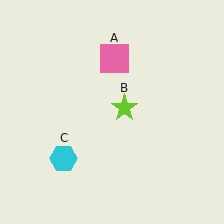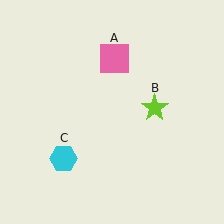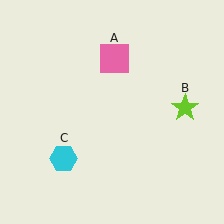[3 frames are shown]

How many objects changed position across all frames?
1 object changed position: lime star (object B).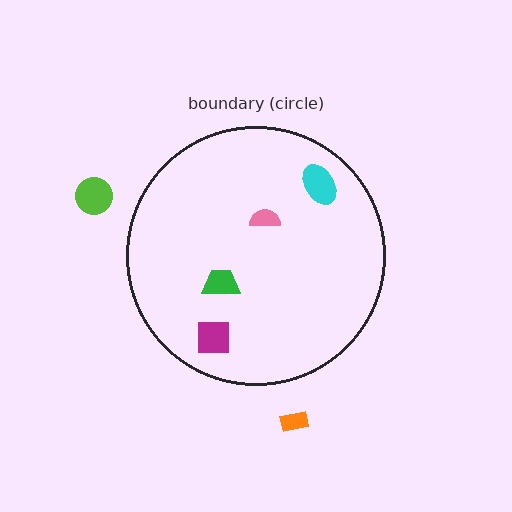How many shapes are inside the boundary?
4 inside, 2 outside.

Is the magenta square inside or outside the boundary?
Inside.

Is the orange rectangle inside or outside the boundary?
Outside.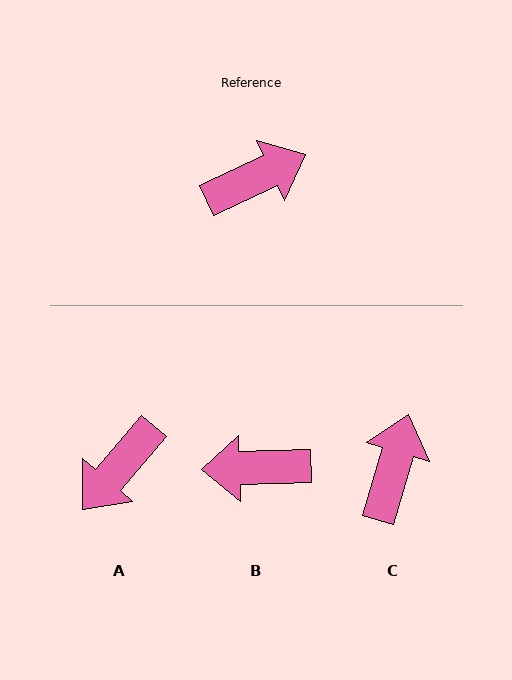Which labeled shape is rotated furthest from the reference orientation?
B, about 157 degrees away.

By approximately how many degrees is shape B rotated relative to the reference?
Approximately 157 degrees counter-clockwise.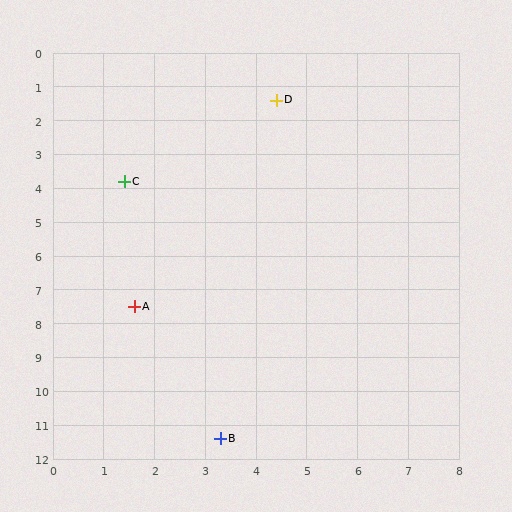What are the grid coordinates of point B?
Point B is at approximately (3.3, 11.4).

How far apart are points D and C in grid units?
Points D and C are about 3.8 grid units apart.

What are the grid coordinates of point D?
Point D is at approximately (4.4, 1.4).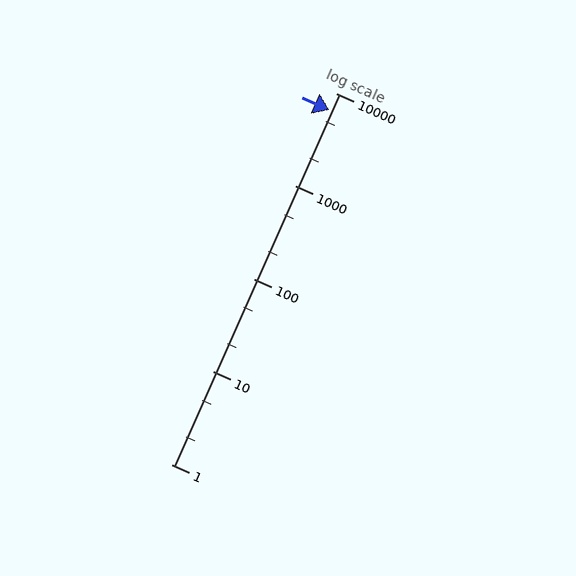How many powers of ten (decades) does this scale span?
The scale spans 4 decades, from 1 to 10000.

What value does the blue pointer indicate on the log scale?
The pointer indicates approximately 6600.